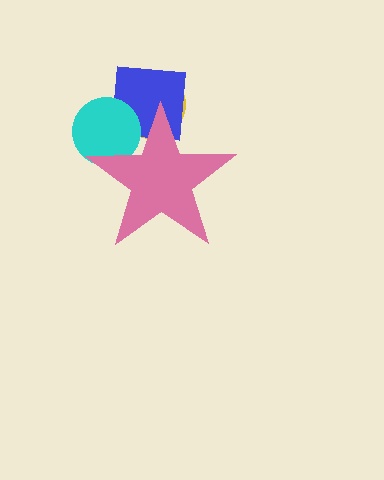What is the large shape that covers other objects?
A pink star.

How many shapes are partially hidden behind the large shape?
3 shapes are partially hidden.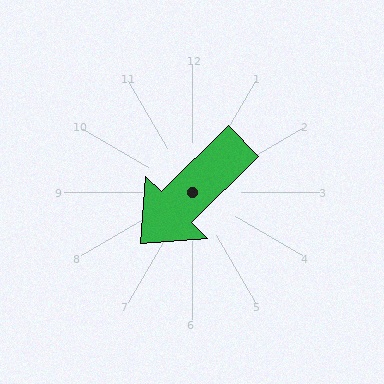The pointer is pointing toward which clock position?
Roughly 8 o'clock.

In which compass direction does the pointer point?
Southwest.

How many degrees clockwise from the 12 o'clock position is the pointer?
Approximately 225 degrees.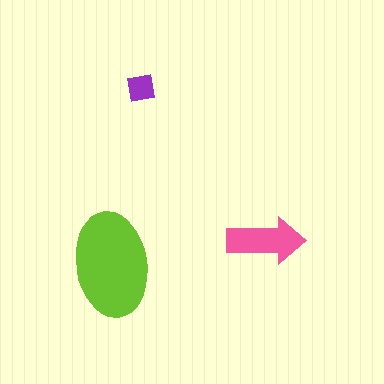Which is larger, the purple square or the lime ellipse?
The lime ellipse.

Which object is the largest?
The lime ellipse.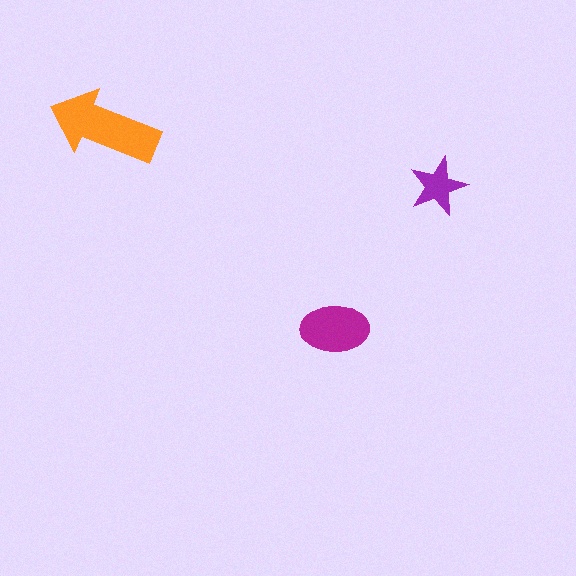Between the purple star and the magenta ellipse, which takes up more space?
The magenta ellipse.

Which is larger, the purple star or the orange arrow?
The orange arrow.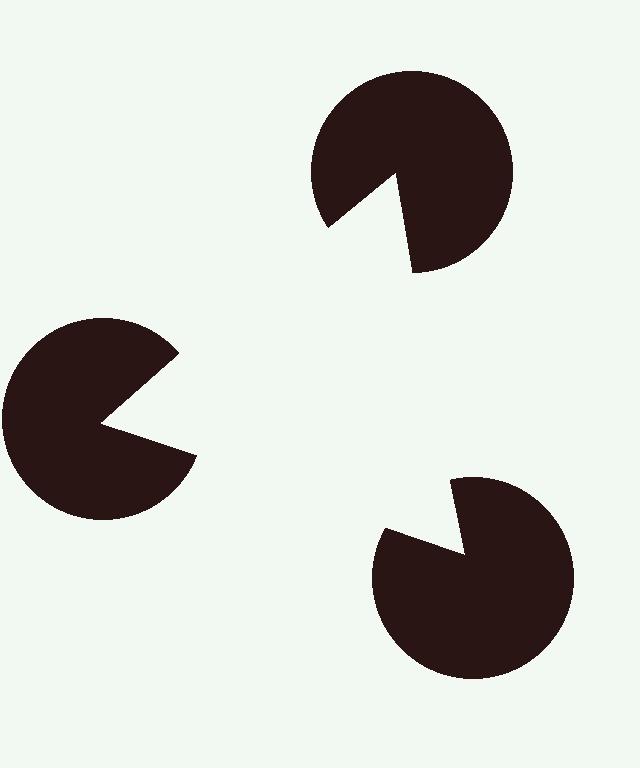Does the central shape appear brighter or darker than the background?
It typically appears slightly brighter than the background, even though no actual brightness change is drawn.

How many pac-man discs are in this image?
There are 3 — one at each vertex of the illusory triangle.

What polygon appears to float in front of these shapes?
An illusory triangle — its edges are inferred from the aligned wedge cuts in the pac-man discs, not physically drawn.